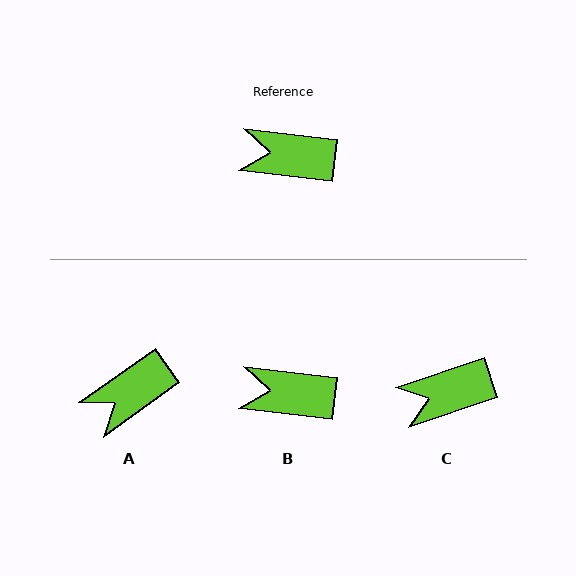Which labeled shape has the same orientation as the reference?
B.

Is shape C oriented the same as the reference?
No, it is off by about 25 degrees.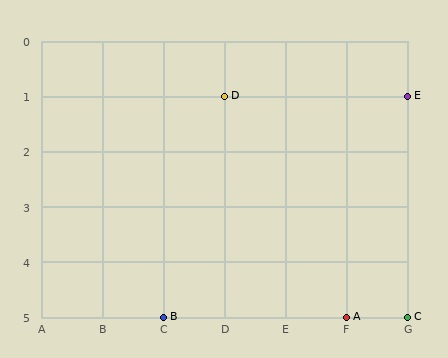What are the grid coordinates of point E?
Point E is at grid coordinates (G, 1).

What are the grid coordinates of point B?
Point B is at grid coordinates (C, 5).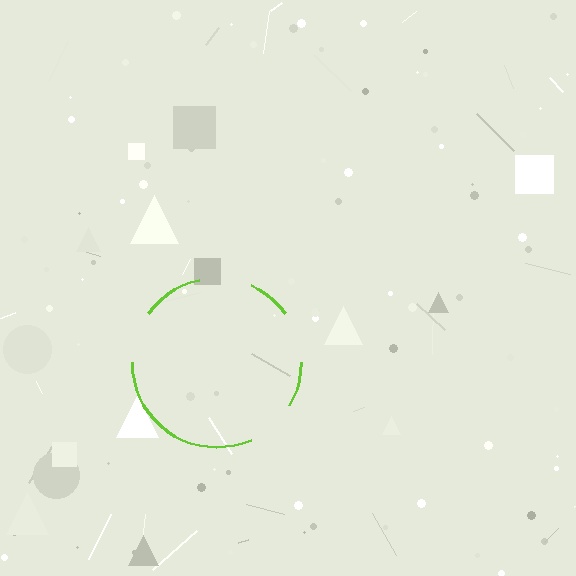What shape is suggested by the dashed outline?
The dashed outline suggests a circle.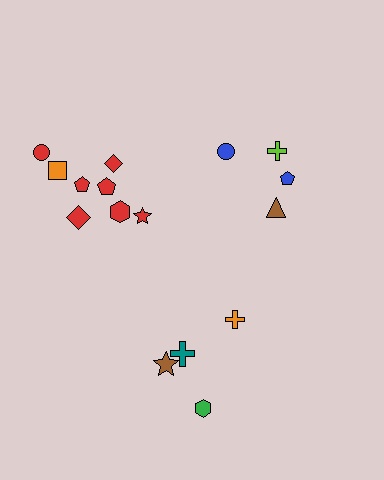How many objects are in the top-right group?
There are 4 objects.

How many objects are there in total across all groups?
There are 16 objects.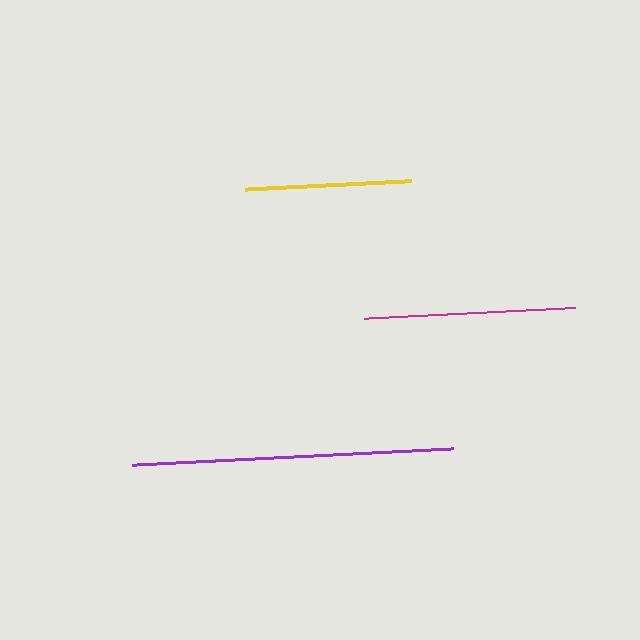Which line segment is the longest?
The purple line is the longest at approximately 321 pixels.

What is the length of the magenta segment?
The magenta segment is approximately 210 pixels long.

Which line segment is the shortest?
The yellow line is the shortest at approximately 165 pixels.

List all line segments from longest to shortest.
From longest to shortest: purple, magenta, yellow.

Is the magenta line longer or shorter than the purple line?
The purple line is longer than the magenta line.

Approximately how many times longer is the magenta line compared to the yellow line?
The magenta line is approximately 1.3 times the length of the yellow line.